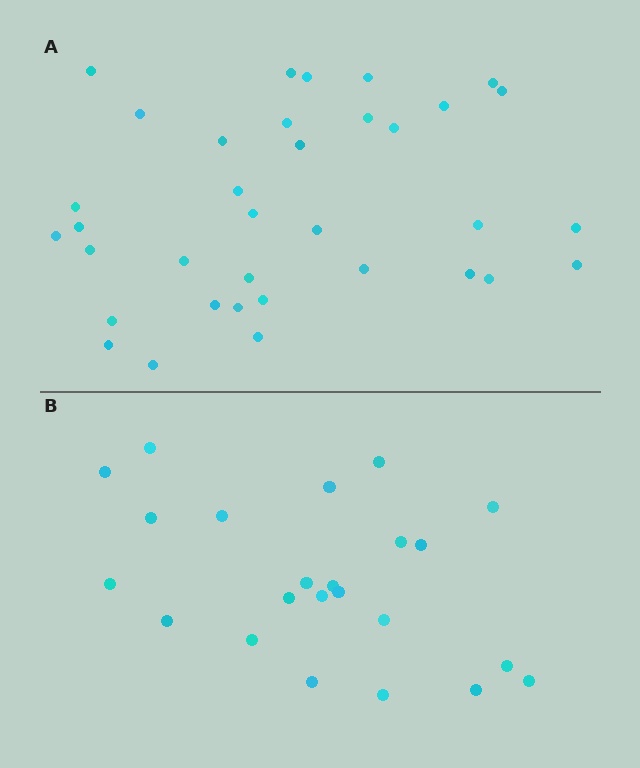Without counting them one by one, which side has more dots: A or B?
Region A (the top region) has more dots.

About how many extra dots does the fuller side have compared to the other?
Region A has roughly 12 or so more dots than region B.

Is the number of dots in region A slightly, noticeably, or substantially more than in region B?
Region A has substantially more. The ratio is roughly 1.5 to 1.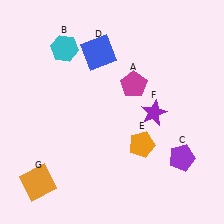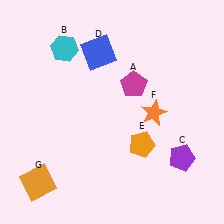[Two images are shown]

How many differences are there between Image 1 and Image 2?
There is 1 difference between the two images.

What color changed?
The star (F) changed from purple in Image 1 to orange in Image 2.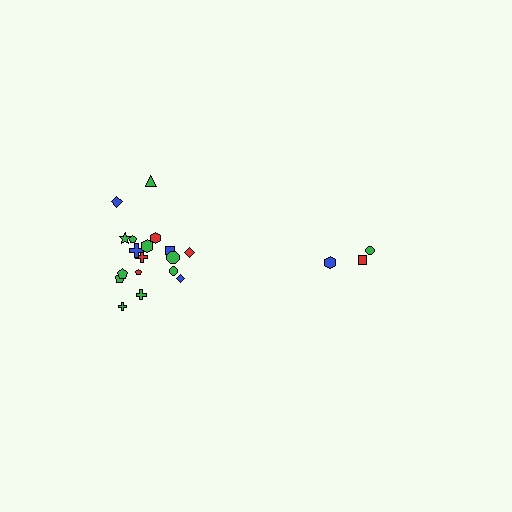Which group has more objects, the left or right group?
The left group.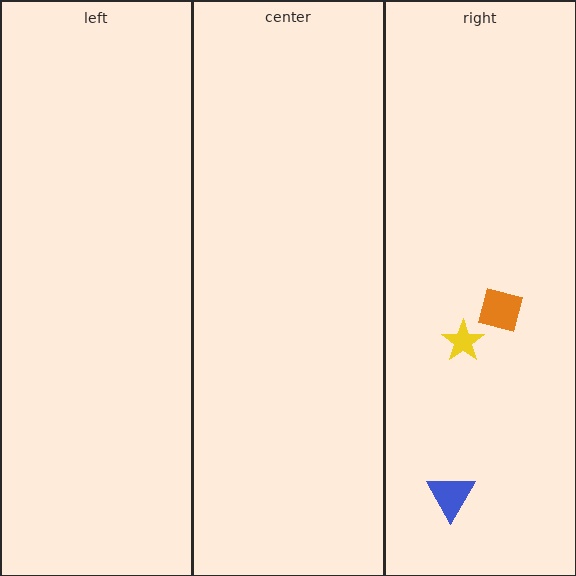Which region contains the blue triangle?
The right region.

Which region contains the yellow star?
The right region.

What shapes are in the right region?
The blue triangle, the orange square, the yellow star.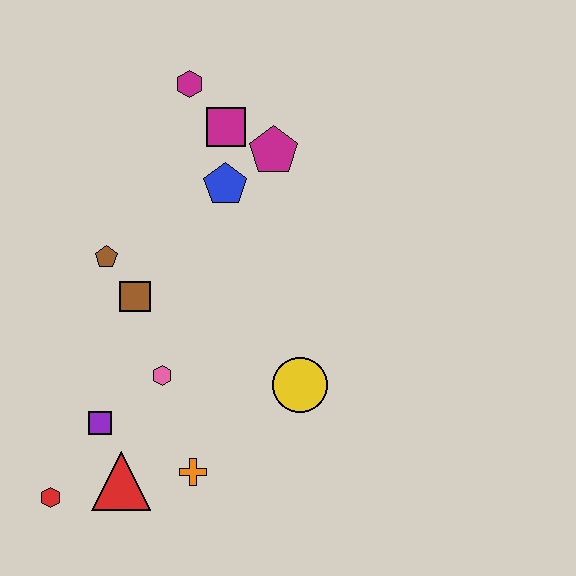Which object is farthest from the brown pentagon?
The red hexagon is farthest from the brown pentagon.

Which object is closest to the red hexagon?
The red triangle is closest to the red hexagon.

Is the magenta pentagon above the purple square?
Yes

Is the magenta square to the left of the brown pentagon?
No